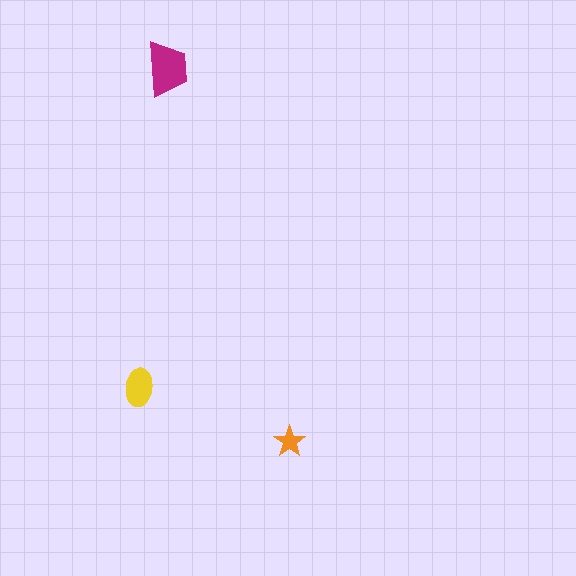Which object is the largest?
The magenta trapezoid.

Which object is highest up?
The magenta trapezoid is topmost.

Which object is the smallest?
The orange star.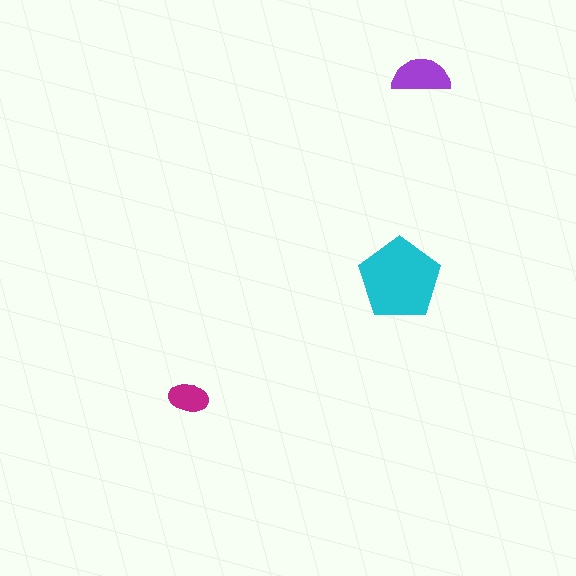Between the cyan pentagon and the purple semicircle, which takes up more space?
The cyan pentagon.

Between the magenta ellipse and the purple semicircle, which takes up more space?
The purple semicircle.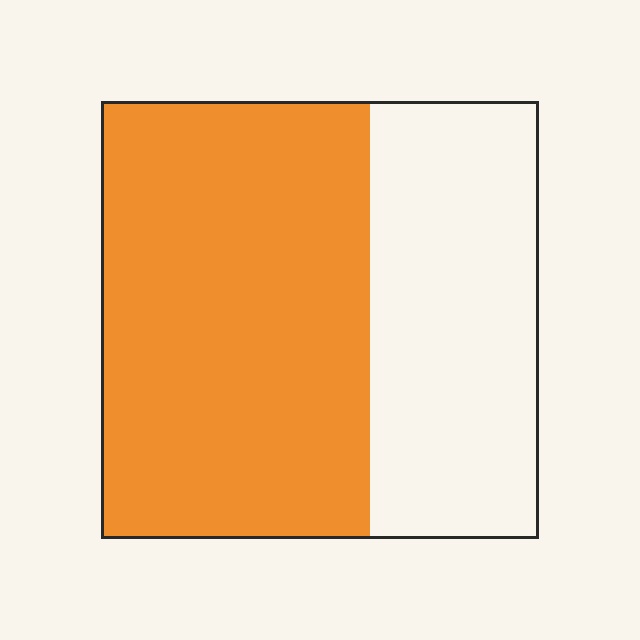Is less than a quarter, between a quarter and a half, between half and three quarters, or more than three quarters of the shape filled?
Between half and three quarters.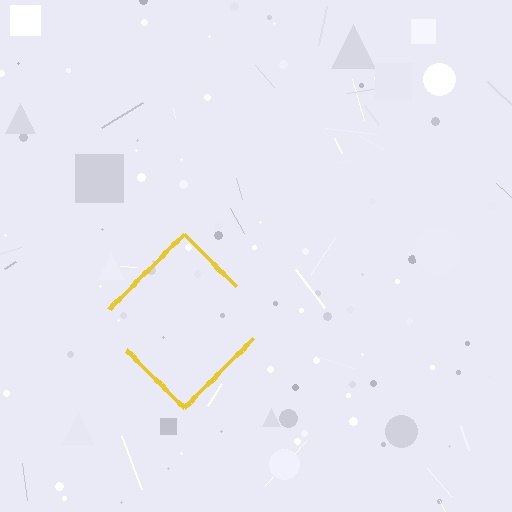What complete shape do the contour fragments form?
The contour fragments form a diamond.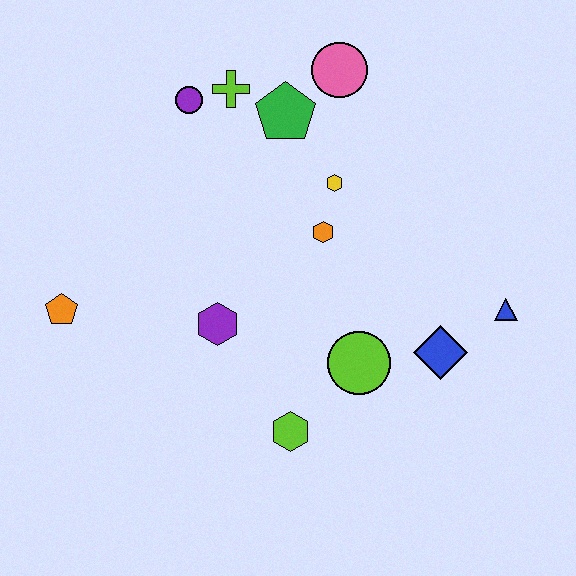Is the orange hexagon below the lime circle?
No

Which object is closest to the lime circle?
The blue diamond is closest to the lime circle.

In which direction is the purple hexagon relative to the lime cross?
The purple hexagon is below the lime cross.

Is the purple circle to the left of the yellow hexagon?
Yes